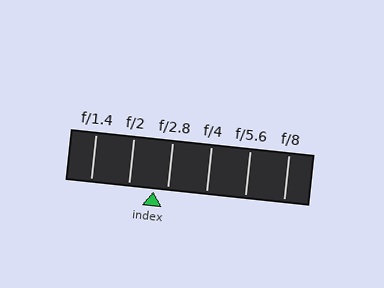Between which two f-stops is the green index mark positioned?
The index mark is between f/2 and f/2.8.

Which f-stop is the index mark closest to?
The index mark is closest to f/2.8.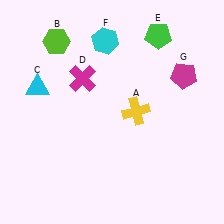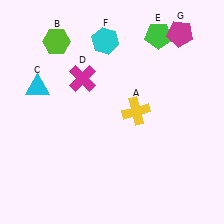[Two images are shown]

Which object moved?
The magenta pentagon (G) moved up.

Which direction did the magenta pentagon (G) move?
The magenta pentagon (G) moved up.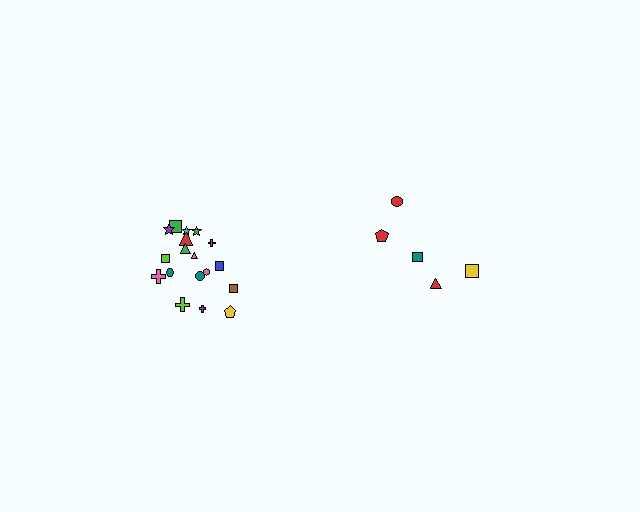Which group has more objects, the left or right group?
The left group.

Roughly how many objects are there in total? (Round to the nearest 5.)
Roughly 25 objects in total.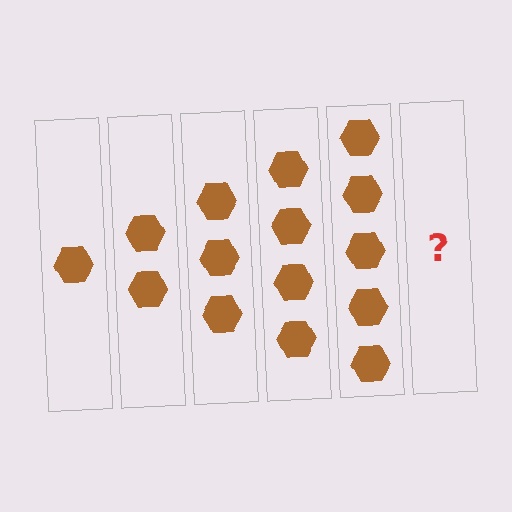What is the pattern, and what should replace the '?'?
The pattern is that each step adds one more hexagon. The '?' should be 6 hexagons.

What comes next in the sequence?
The next element should be 6 hexagons.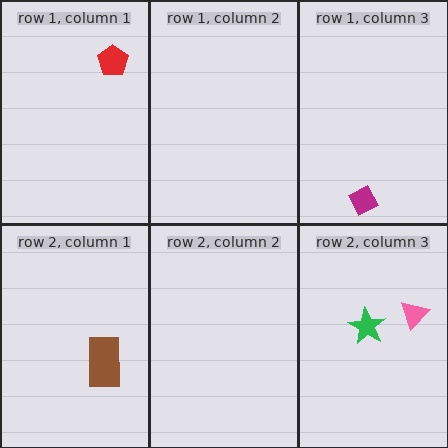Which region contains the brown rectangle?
The row 2, column 1 region.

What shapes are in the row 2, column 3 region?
The pink triangle, the green star.